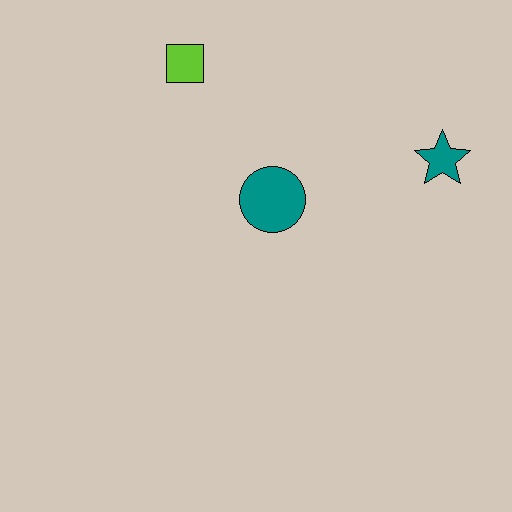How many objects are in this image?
There are 3 objects.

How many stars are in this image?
There is 1 star.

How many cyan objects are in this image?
There are no cyan objects.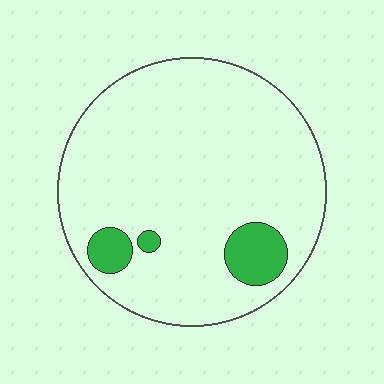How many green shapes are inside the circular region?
3.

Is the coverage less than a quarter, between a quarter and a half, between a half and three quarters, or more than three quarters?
Less than a quarter.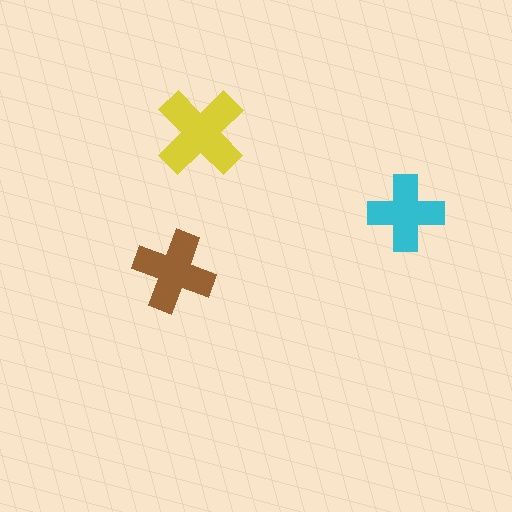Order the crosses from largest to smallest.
the yellow one, the brown one, the cyan one.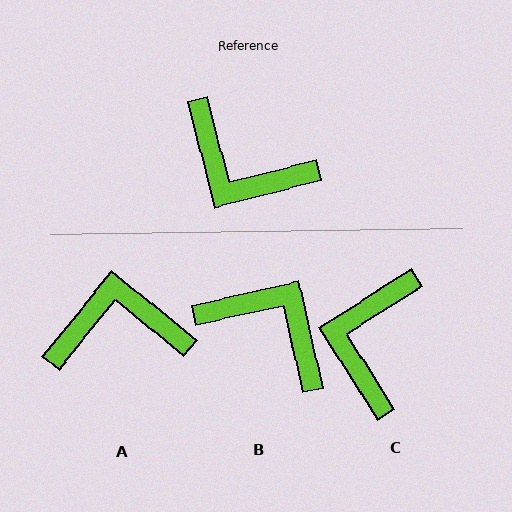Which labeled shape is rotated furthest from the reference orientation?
B, about 178 degrees away.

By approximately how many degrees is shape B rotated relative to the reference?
Approximately 178 degrees counter-clockwise.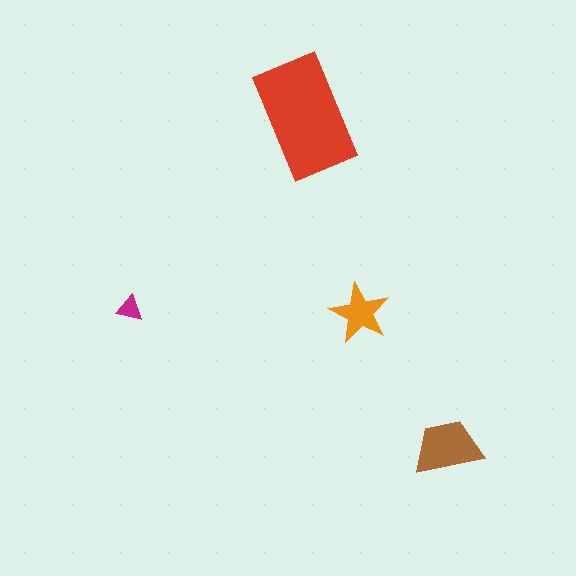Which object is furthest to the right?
The brown trapezoid is rightmost.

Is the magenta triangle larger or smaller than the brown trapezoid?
Smaller.